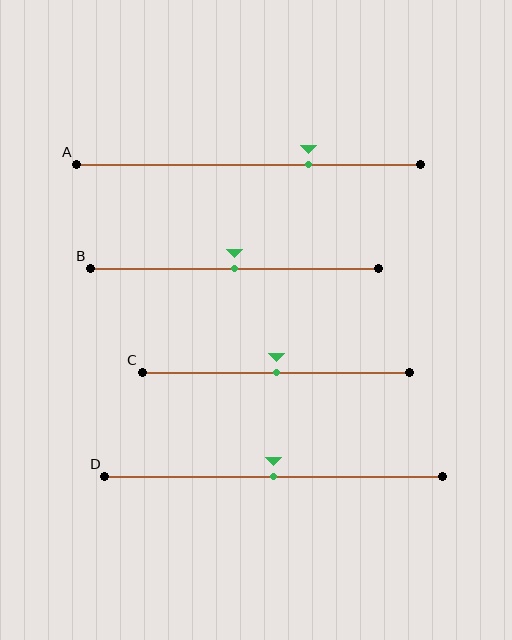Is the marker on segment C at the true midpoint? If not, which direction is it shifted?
Yes, the marker on segment C is at the true midpoint.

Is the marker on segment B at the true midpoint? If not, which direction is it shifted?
Yes, the marker on segment B is at the true midpoint.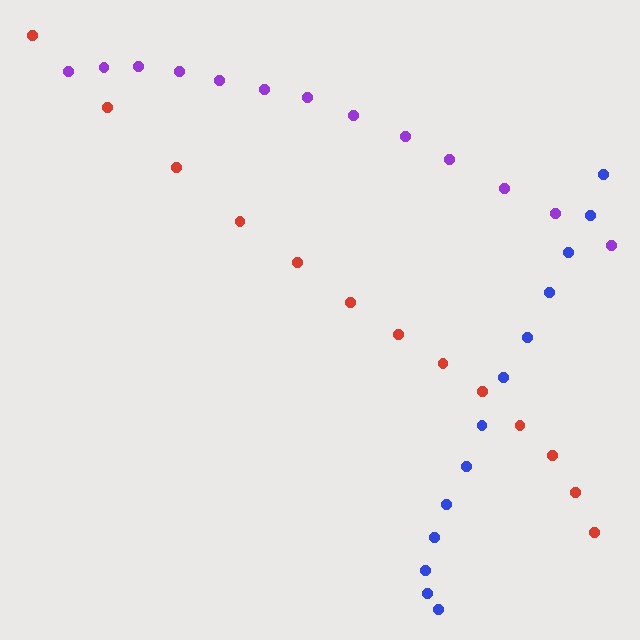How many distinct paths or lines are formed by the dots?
There are 3 distinct paths.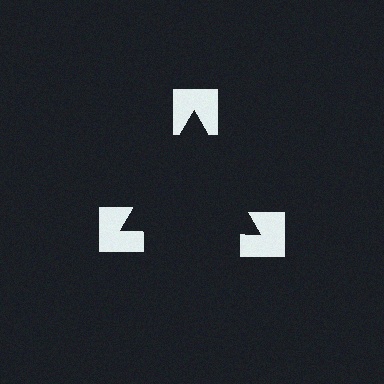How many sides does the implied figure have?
3 sides.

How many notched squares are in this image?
There are 3 — one at each vertex of the illusory triangle.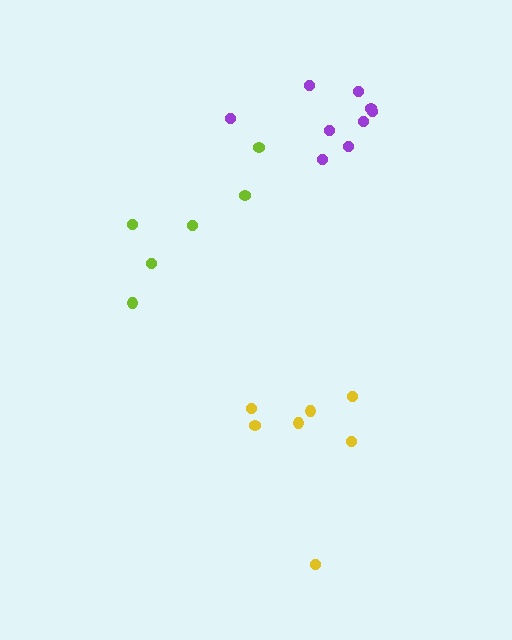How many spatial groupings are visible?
There are 3 spatial groupings.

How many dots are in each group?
Group 1: 6 dots, Group 2: 9 dots, Group 3: 7 dots (22 total).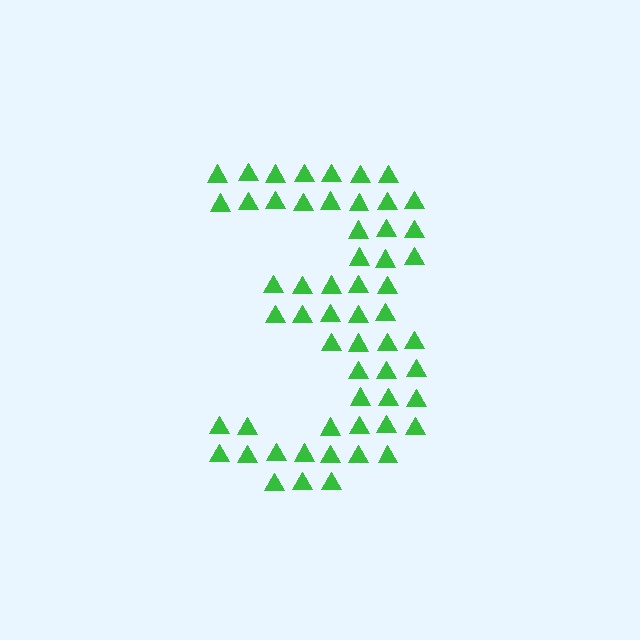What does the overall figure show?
The overall figure shows the digit 3.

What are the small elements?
The small elements are triangles.